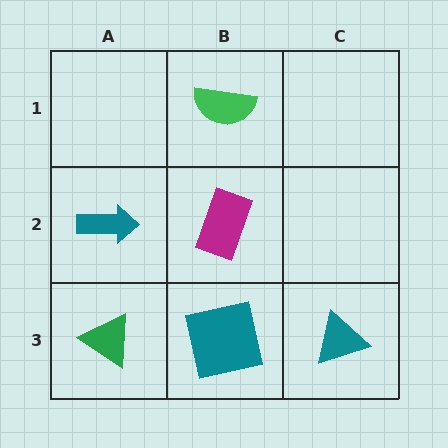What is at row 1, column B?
A green semicircle.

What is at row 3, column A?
A green triangle.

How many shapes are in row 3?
3 shapes.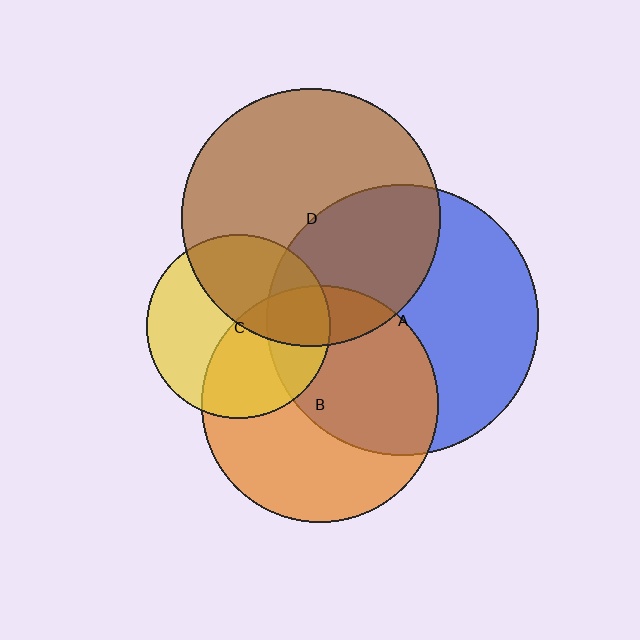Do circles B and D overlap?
Yes.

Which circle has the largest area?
Circle A (blue).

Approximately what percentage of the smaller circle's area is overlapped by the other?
Approximately 15%.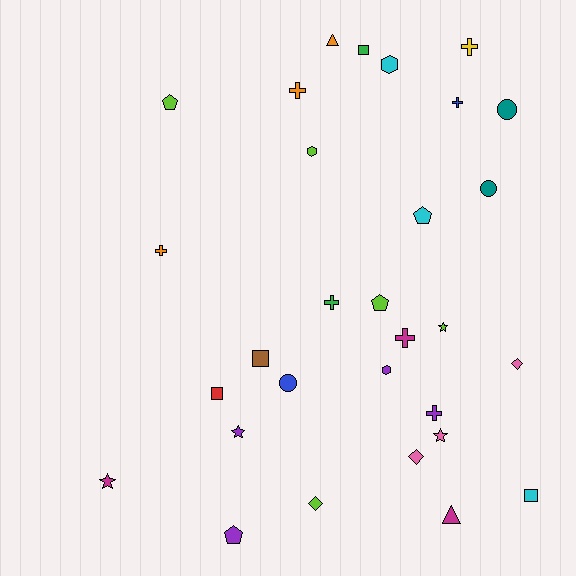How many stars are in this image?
There are 4 stars.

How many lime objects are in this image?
There are 5 lime objects.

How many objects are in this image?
There are 30 objects.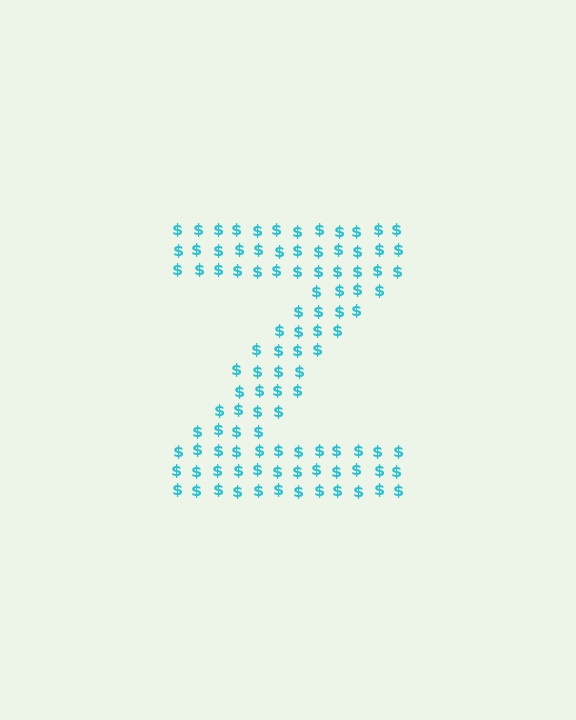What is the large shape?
The large shape is the letter Z.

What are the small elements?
The small elements are dollar signs.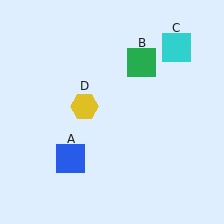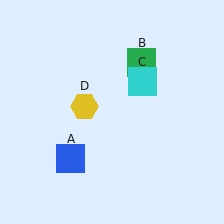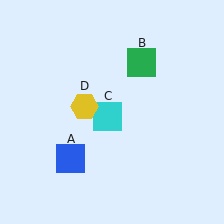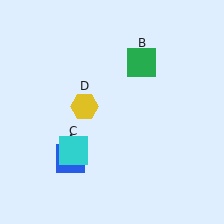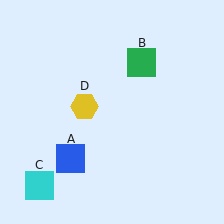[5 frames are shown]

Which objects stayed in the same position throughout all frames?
Blue square (object A) and green square (object B) and yellow hexagon (object D) remained stationary.